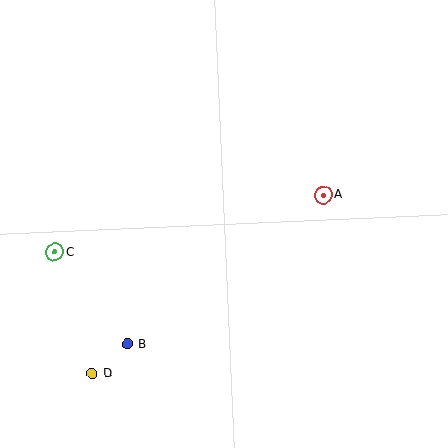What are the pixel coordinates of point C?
Point C is at (55, 252).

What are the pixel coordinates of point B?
Point B is at (127, 344).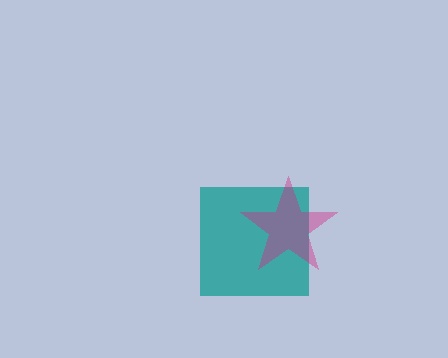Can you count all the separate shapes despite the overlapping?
Yes, there are 2 separate shapes.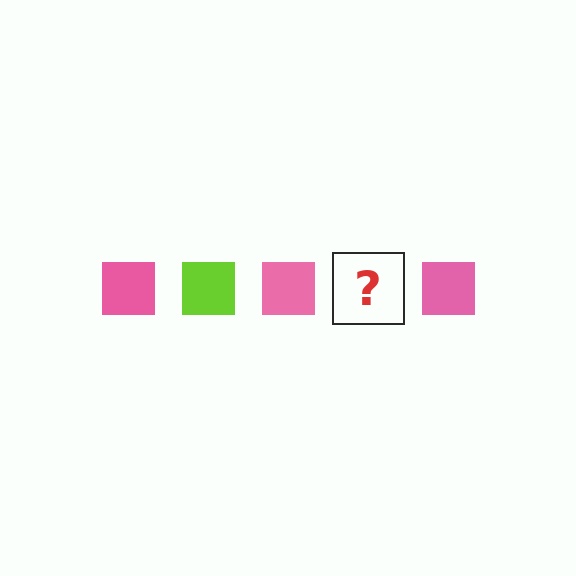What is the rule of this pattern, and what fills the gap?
The rule is that the pattern cycles through pink, lime squares. The gap should be filled with a lime square.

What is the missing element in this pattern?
The missing element is a lime square.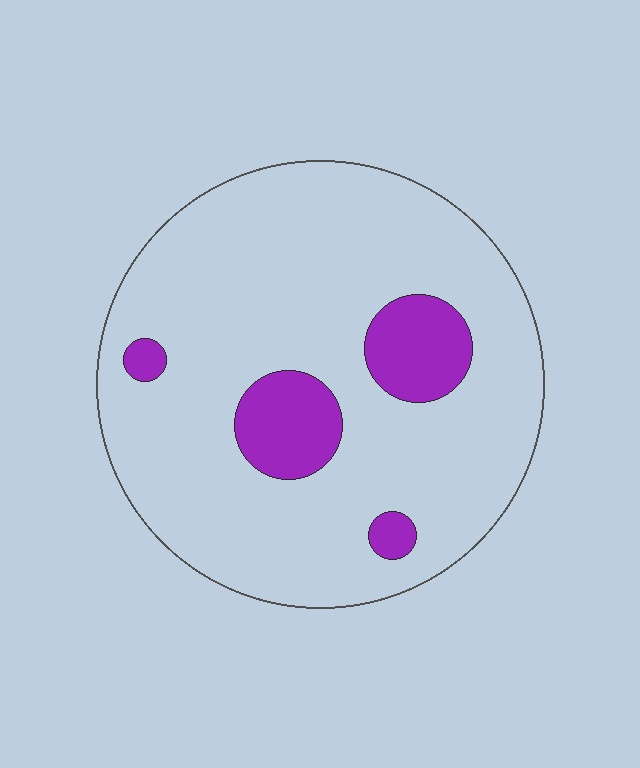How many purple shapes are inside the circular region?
4.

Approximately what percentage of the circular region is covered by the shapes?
Approximately 15%.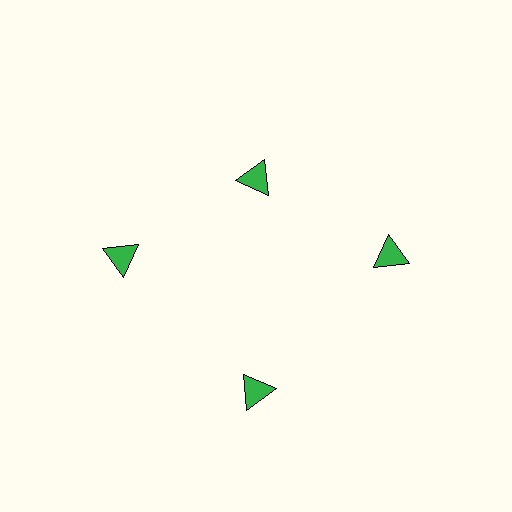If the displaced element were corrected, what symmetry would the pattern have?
It would have 4-fold rotational symmetry — the pattern would map onto itself every 90 degrees.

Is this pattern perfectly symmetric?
No. The 4 green triangles are arranged in a ring, but one element near the 12 o'clock position is pulled inward toward the center, breaking the 4-fold rotational symmetry.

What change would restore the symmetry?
The symmetry would be restored by moving it outward, back onto the ring so that all 4 triangles sit at equal angles and equal distance from the center.